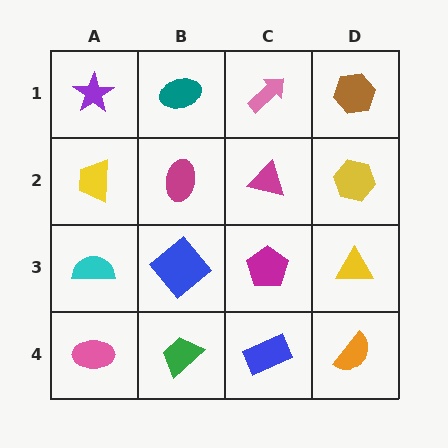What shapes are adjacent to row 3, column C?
A magenta triangle (row 2, column C), a blue rectangle (row 4, column C), a blue diamond (row 3, column B), a yellow triangle (row 3, column D).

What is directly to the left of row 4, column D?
A blue rectangle.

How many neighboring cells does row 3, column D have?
3.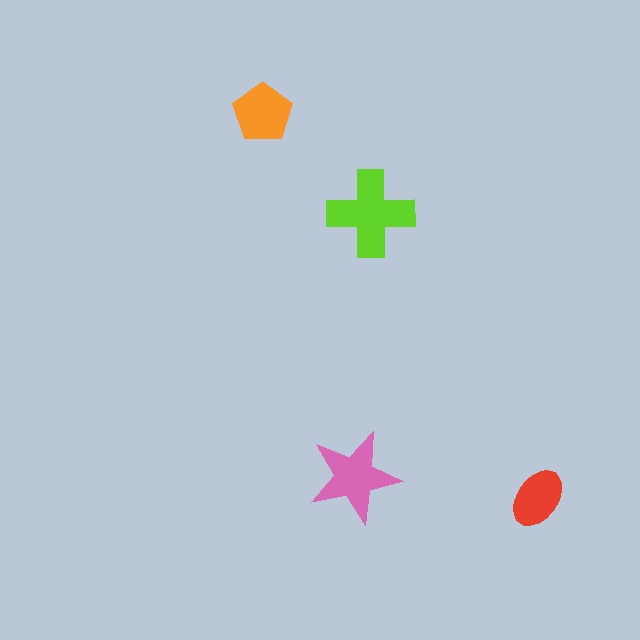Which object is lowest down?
The red ellipse is bottommost.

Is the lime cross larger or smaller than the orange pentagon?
Larger.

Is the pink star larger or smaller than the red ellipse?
Larger.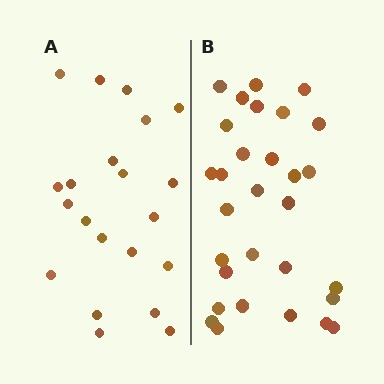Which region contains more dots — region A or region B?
Region B (the right region) has more dots.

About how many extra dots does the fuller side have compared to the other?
Region B has roughly 8 or so more dots than region A.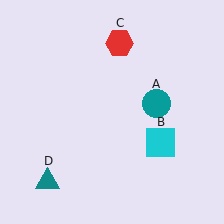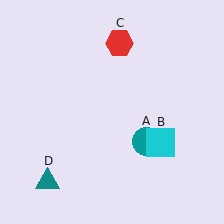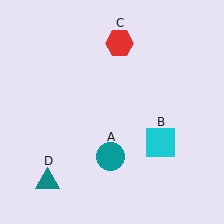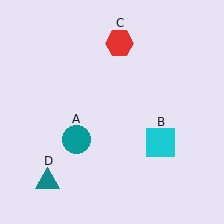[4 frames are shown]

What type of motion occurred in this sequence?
The teal circle (object A) rotated clockwise around the center of the scene.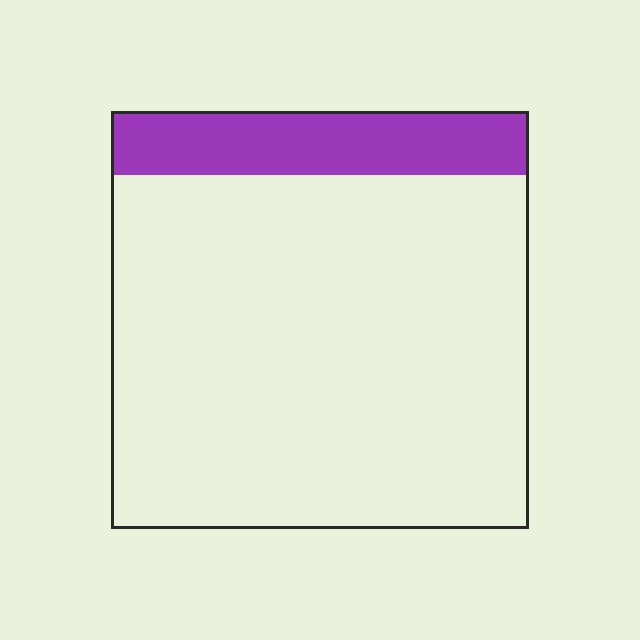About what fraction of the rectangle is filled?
About one sixth (1/6).